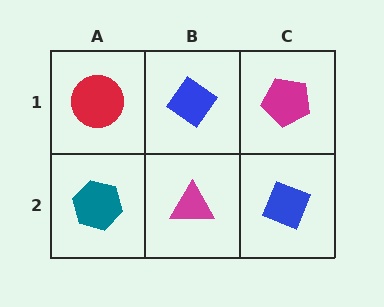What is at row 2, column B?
A magenta triangle.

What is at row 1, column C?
A magenta pentagon.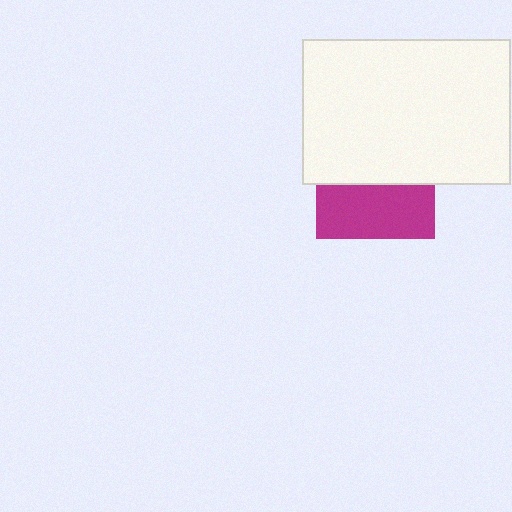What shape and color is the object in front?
The object in front is a white rectangle.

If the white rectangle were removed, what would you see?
You would see the complete magenta square.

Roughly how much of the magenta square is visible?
About half of it is visible (roughly 45%).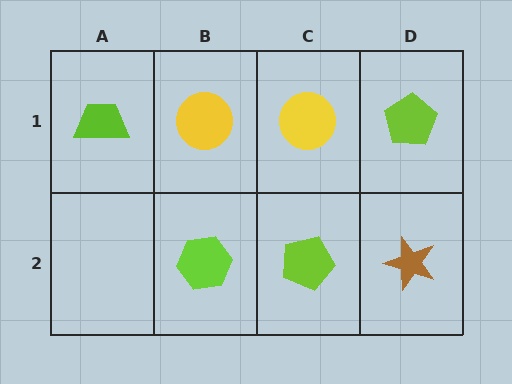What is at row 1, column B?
A yellow circle.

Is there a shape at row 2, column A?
No, that cell is empty.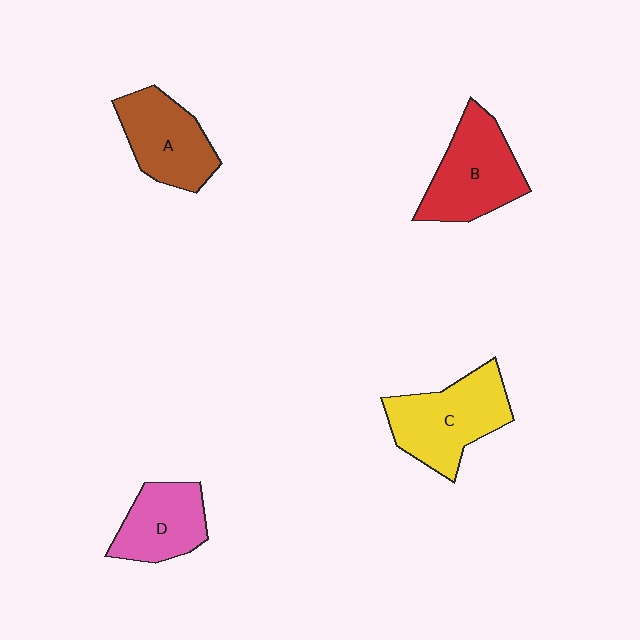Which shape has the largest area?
Shape C (yellow).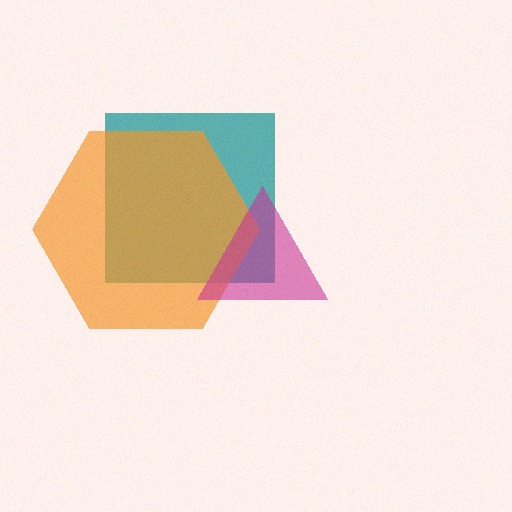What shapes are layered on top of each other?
The layered shapes are: a teal square, an orange hexagon, a magenta triangle.